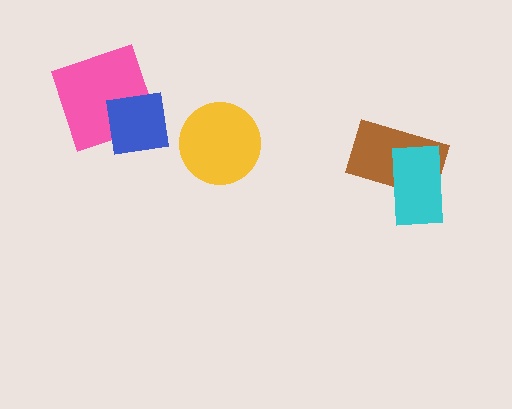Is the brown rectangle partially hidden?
Yes, it is partially covered by another shape.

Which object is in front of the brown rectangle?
The cyan rectangle is in front of the brown rectangle.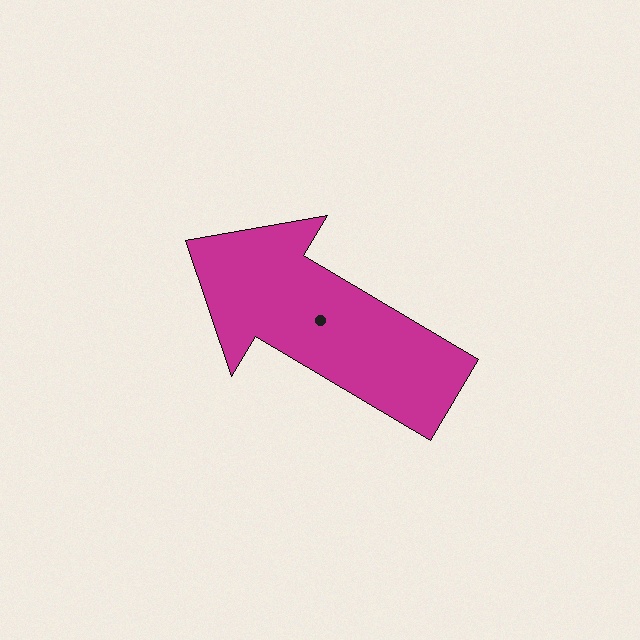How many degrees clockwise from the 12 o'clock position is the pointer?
Approximately 301 degrees.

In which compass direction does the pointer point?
Northwest.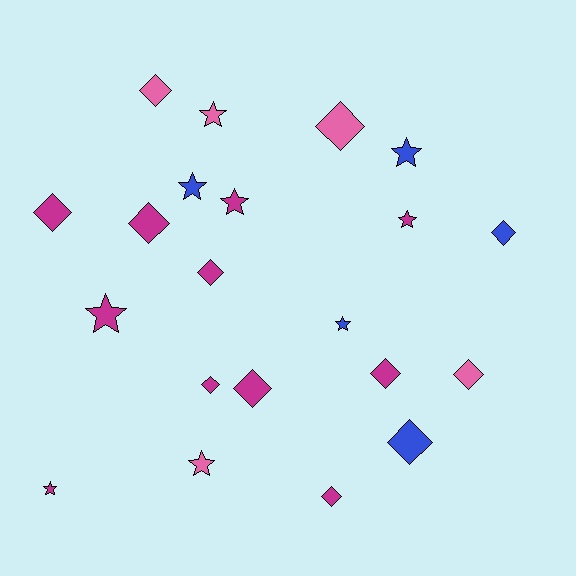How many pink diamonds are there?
There are 3 pink diamonds.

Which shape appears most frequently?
Diamond, with 12 objects.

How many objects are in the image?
There are 21 objects.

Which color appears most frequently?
Magenta, with 11 objects.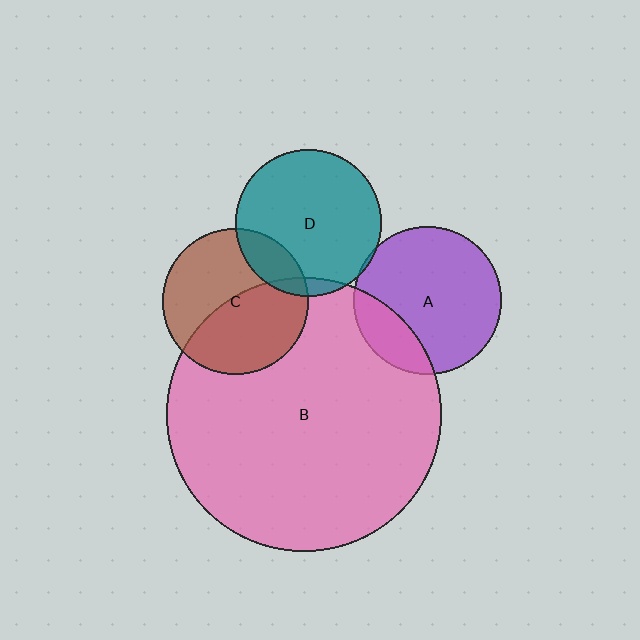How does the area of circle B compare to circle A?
Approximately 3.5 times.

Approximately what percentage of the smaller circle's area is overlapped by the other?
Approximately 5%.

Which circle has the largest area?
Circle B (pink).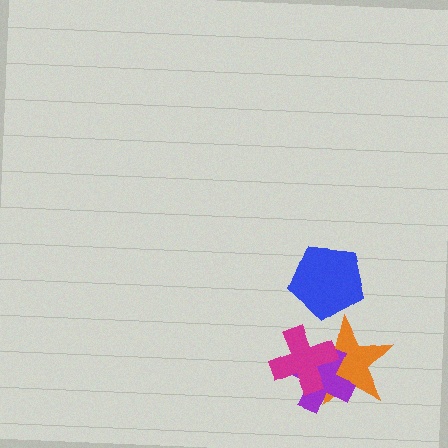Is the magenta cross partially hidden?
No, no other shape covers it.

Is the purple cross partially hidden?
Yes, it is partially covered by another shape.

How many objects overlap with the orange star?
2 objects overlap with the orange star.